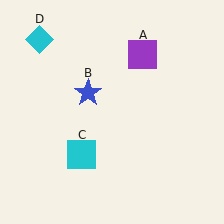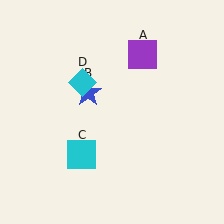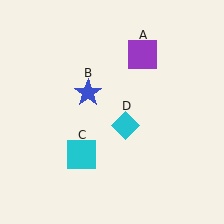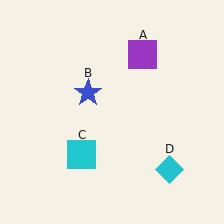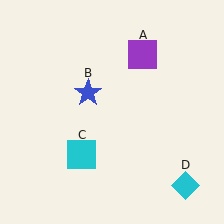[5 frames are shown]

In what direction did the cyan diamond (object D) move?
The cyan diamond (object D) moved down and to the right.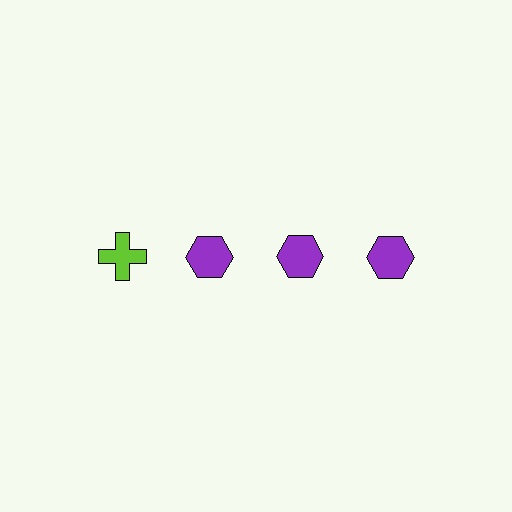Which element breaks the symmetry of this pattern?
The lime cross in the top row, leftmost column breaks the symmetry. All other shapes are purple hexagons.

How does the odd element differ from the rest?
It differs in both color (lime instead of purple) and shape (cross instead of hexagon).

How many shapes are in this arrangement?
There are 4 shapes arranged in a grid pattern.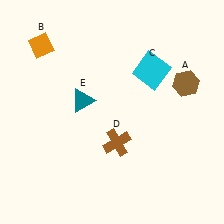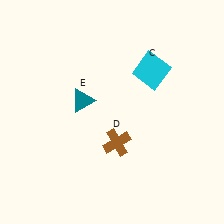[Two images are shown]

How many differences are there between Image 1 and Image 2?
There are 2 differences between the two images.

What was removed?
The brown hexagon (A), the orange diamond (B) were removed in Image 2.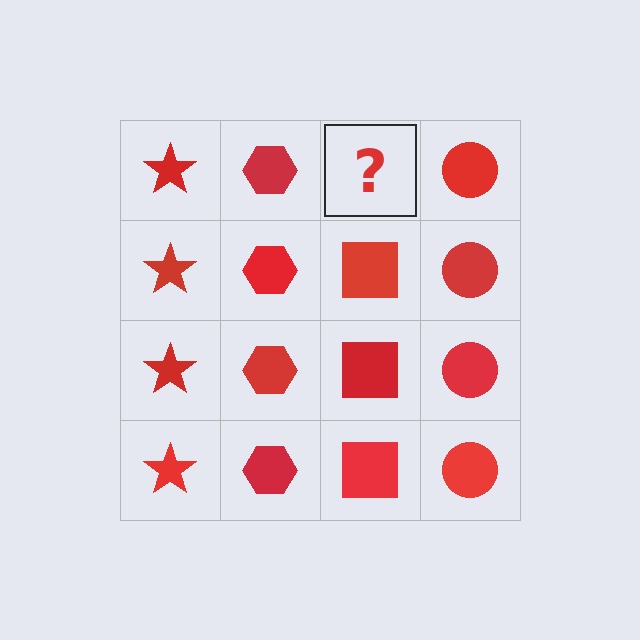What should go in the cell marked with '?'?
The missing cell should contain a red square.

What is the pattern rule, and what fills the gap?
The rule is that each column has a consistent shape. The gap should be filled with a red square.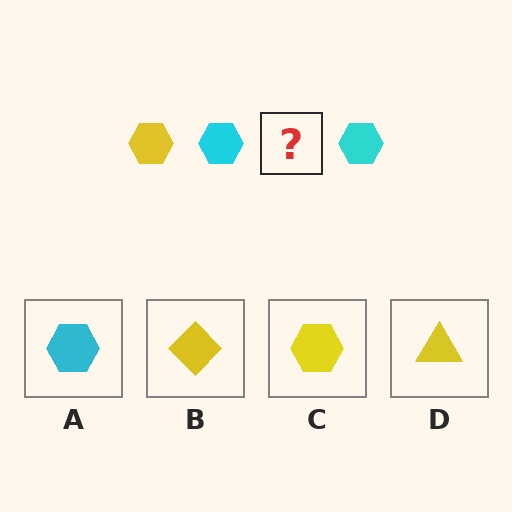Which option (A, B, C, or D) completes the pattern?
C.